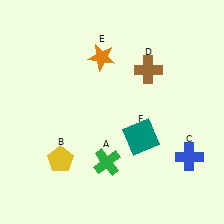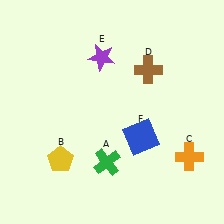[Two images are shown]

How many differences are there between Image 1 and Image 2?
There are 3 differences between the two images.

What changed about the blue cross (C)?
In Image 1, C is blue. In Image 2, it changed to orange.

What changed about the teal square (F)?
In Image 1, F is teal. In Image 2, it changed to blue.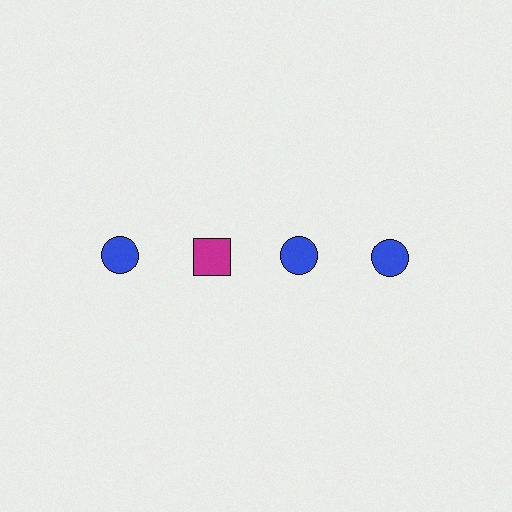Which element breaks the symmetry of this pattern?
The magenta square in the top row, second from left column breaks the symmetry. All other shapes are blue circles.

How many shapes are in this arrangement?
There are 4 shapes arranged in a grid pattern.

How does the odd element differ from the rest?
It differs in both color (magenta instead of blue) and shape (square instead of circle).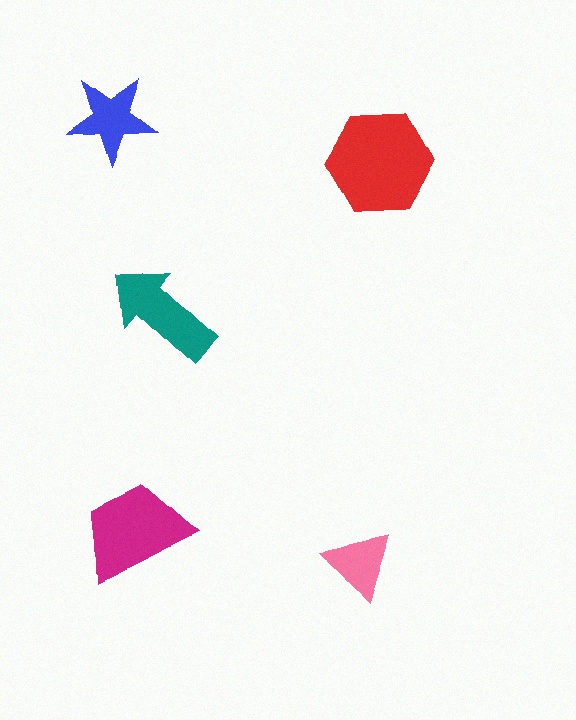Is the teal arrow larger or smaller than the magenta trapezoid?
Smaller.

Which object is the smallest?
The pink triangle.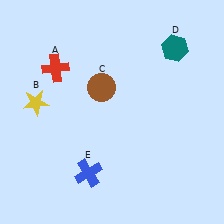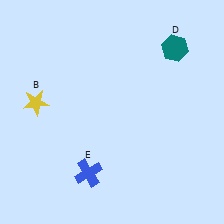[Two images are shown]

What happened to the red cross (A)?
The red cross (A) was removed in Image 2. It was in the top-left area of Image 1.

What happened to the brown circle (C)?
The brown circle (C) was removed in Image 2. It was in the top-left area of Image 1.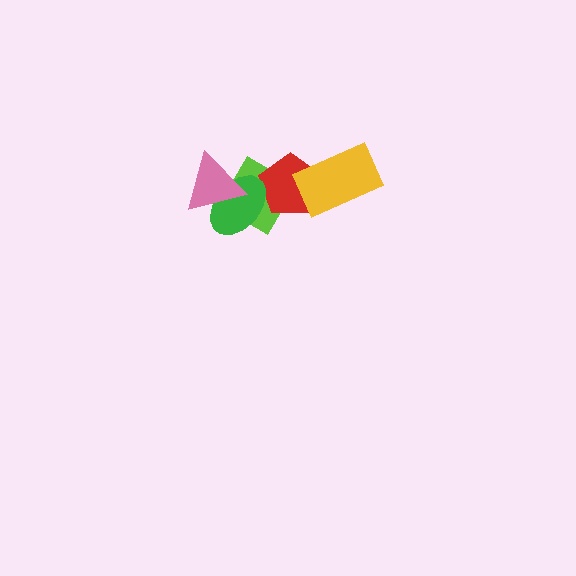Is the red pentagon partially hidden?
Yes, it is partially covered by another shape.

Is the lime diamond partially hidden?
Yes, it is partially covered by another shape.